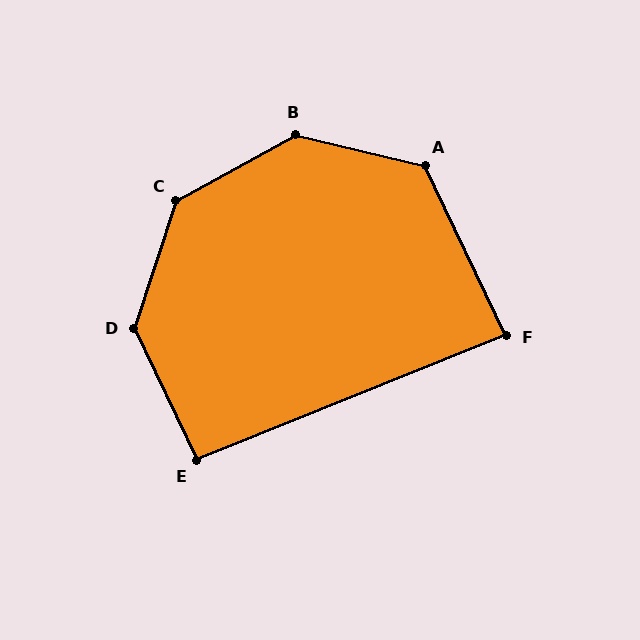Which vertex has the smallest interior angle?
F, at approximately 87 degrees.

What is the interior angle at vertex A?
Approximately 129 degrees (obtuse).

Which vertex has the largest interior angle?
B, at approximately 138 degrees.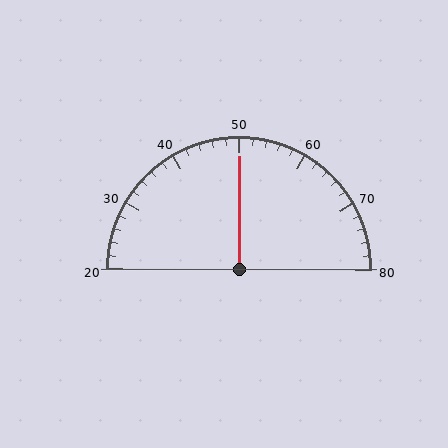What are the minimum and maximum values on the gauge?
The gauge ranges from 20 to 80.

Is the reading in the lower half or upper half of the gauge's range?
The reading is in the upper half of the range (20 to 80).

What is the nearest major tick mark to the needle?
The nearest major tick mark is 50.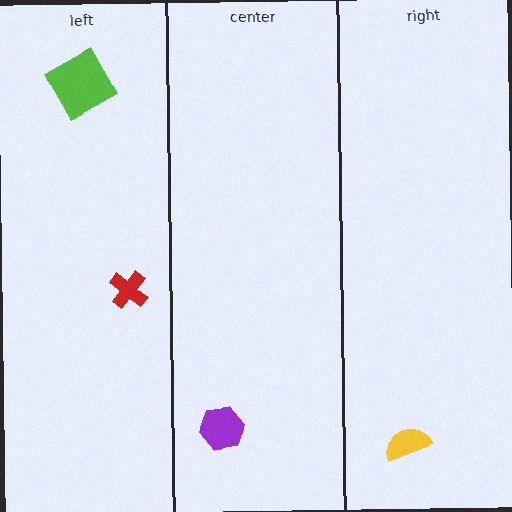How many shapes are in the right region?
1.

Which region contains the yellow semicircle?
The right region.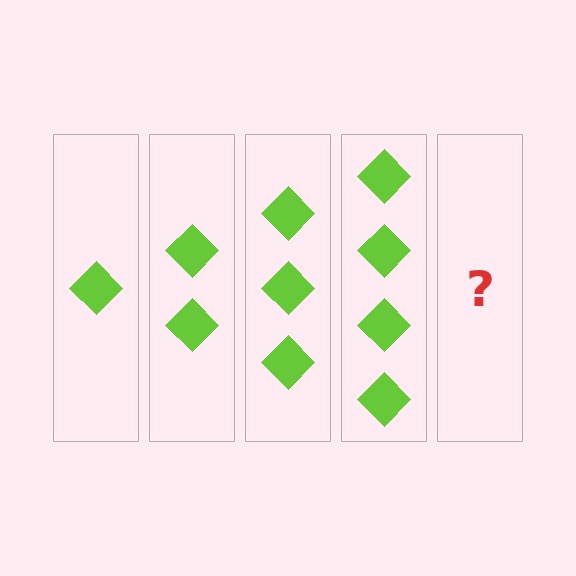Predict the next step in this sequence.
The next step is 5 diamonds.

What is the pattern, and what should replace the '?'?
The pattern is that each step adds one more diamond. The '?' should be 5 diamonds.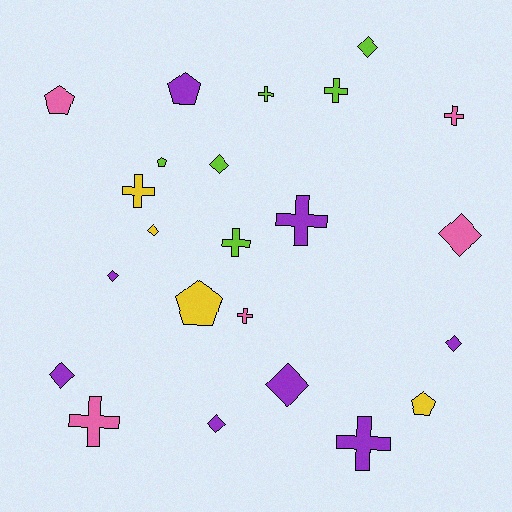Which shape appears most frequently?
Diamond, with 9 objects.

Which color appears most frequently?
Purple, with 8 objects.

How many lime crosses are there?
There are 3 lime crosses.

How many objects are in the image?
There are 23 objects.